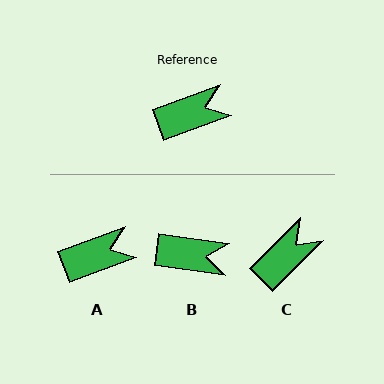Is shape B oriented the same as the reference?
No, it is off by about 28 degrees.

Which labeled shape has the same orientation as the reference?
A.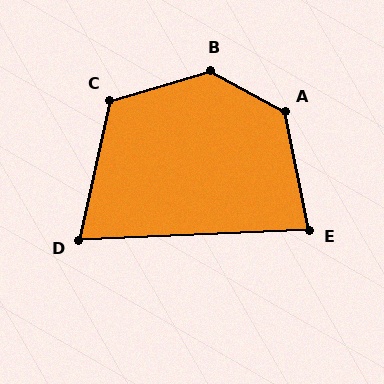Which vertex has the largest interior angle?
B, at approximately 134 degrees.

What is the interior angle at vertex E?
Approximately 81 degrees (acute).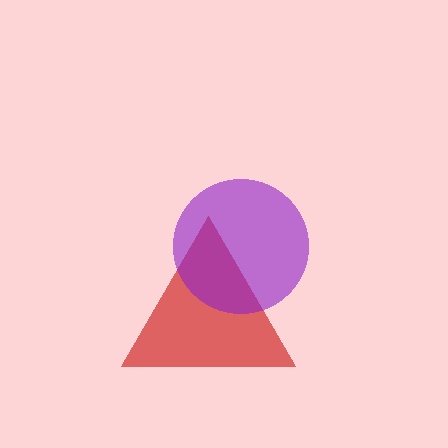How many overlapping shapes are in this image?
There are 2 overlapping shapes in the image.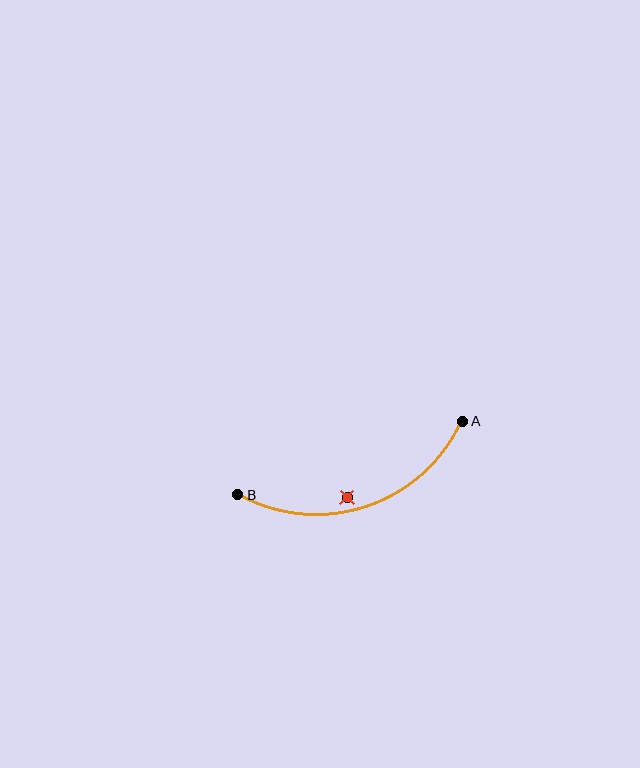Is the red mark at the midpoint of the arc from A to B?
No — the red mark does not lie on the arc at all. It sits slightly inside the curve.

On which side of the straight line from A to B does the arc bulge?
The arc bulges below the straight line connecting A and B.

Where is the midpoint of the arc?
The arc midpoint is the point on the curve farthest from the straight line joining A and B. It sits below that line.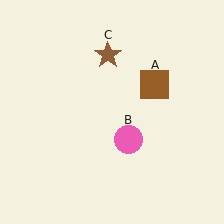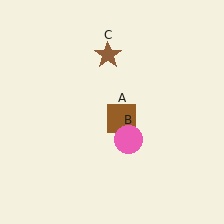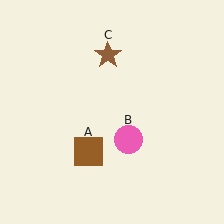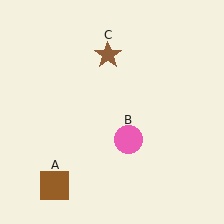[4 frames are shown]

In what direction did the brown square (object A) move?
The brown square (object A) moved down and to the left.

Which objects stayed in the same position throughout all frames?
Pink circle (object B) and brown star (object C) remained stationary.